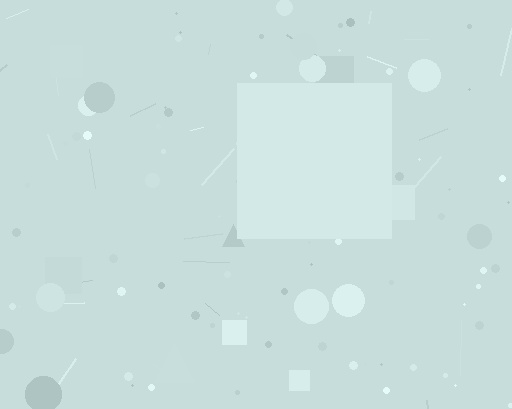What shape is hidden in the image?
A square is hidden in the image.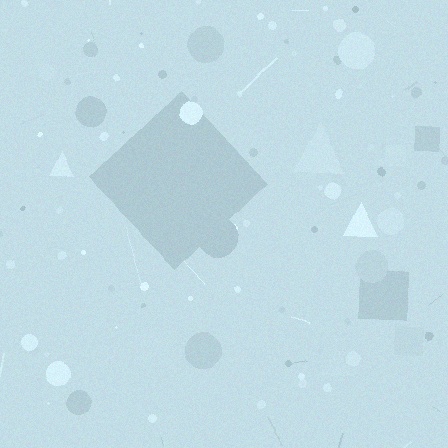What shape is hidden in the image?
A diamond is hidden in the image.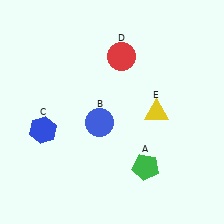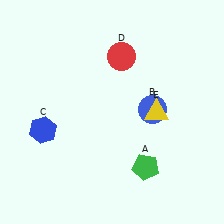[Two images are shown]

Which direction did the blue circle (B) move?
The blue circle (B) moved right.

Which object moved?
The blue circle (B) moved right.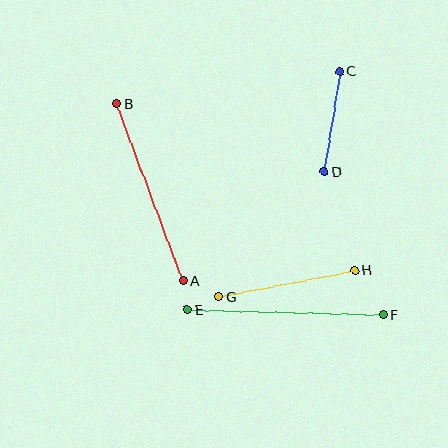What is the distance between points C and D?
The distance is approximately 101 pixels.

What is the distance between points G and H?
The distance is approximately 138 pixels.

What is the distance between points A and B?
The distance is approximately 189 pixels.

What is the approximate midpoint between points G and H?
The midpoint is at approximately (287, 284) pixels.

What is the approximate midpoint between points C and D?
The midpoint is at approximately (332, 122) pixels.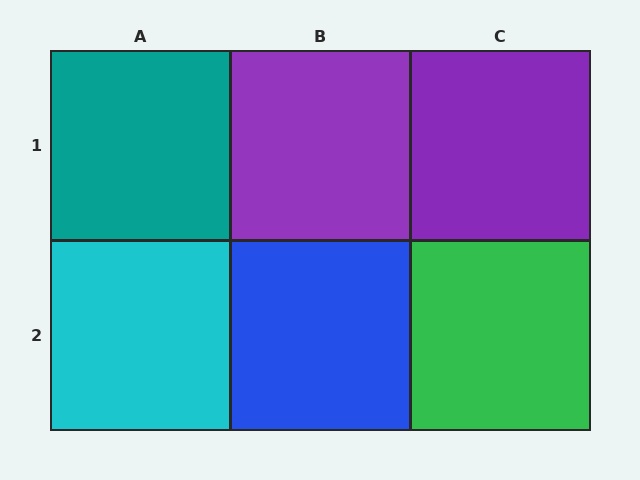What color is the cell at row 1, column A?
Teal.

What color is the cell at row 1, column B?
Purple.